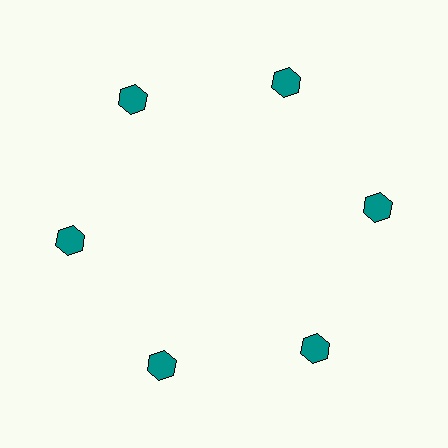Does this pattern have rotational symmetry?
Yes, this pattern has 6-fold rotational symmetry. It looks the same after rotating 60 degrees around the center.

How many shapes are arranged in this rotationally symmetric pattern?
There are 6 shapes, arranged in 6 groups of 1.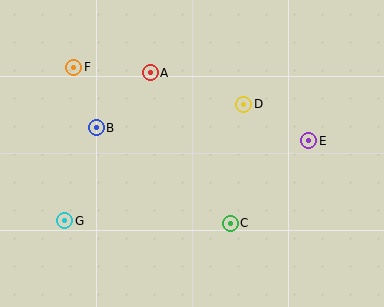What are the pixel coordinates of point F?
Point F is at (74, 67).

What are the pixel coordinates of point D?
Point D is at (244, 104).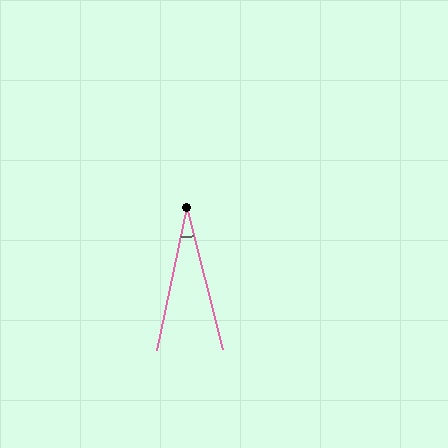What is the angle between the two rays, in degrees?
Approximately 26 degrees.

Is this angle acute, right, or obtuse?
It is acute.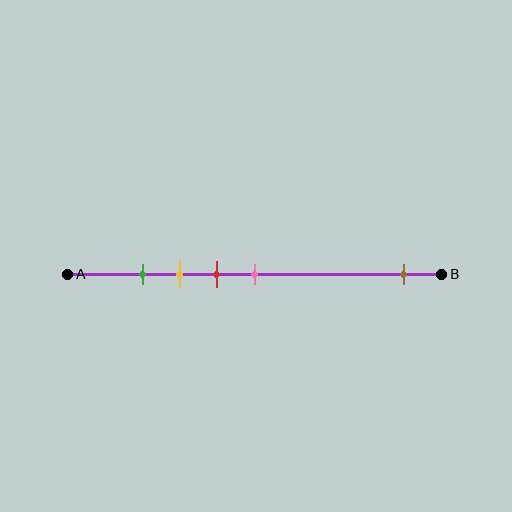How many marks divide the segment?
There are 5 marks dividing the segment.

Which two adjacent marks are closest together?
The green and yellow marks are the closest adjacent pair.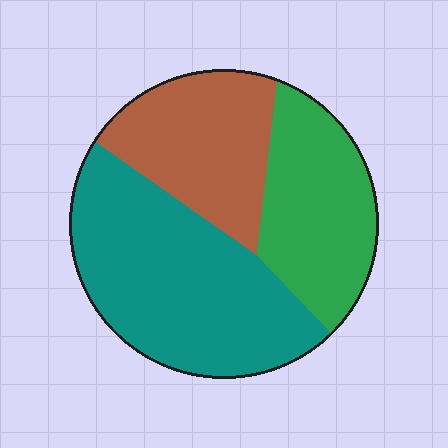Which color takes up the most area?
Teal, at roughly 45%.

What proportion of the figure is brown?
Brown takes up between a sixth and a third of the figure.